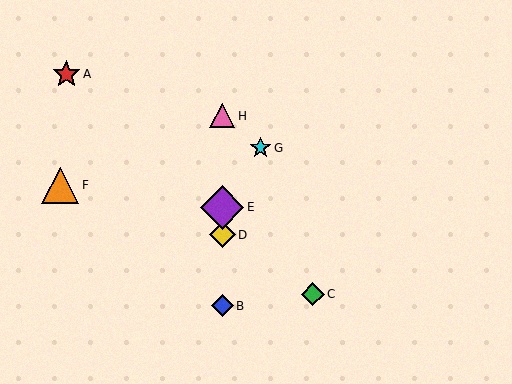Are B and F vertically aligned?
No, B is at x≈222 and F is at x≈60.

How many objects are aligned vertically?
4 objects (B, D, E, H) are aligned vertically.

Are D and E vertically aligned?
Yes, both are at x≈222.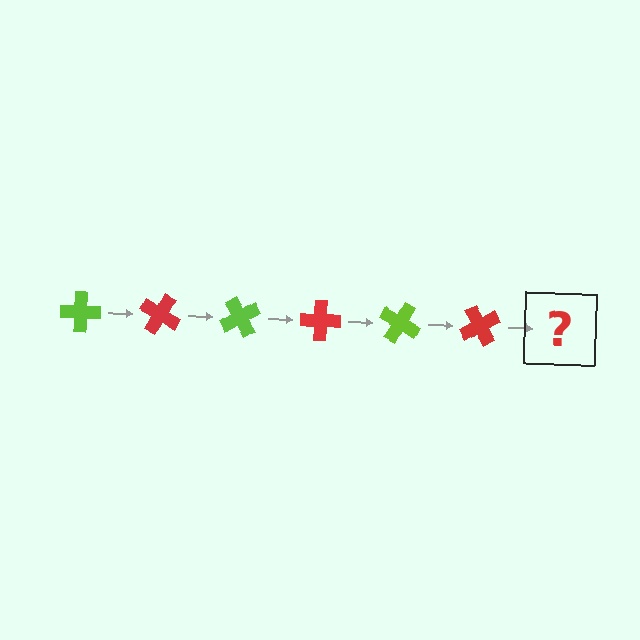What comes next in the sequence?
The next element should be a lime cross, rotated 180 degrees from the start.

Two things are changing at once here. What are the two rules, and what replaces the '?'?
The two rules are that it rotates 30 degrees each step and the color cycles through lime and red. The '?' should be a lime cross, rotated 180 degrees from the start.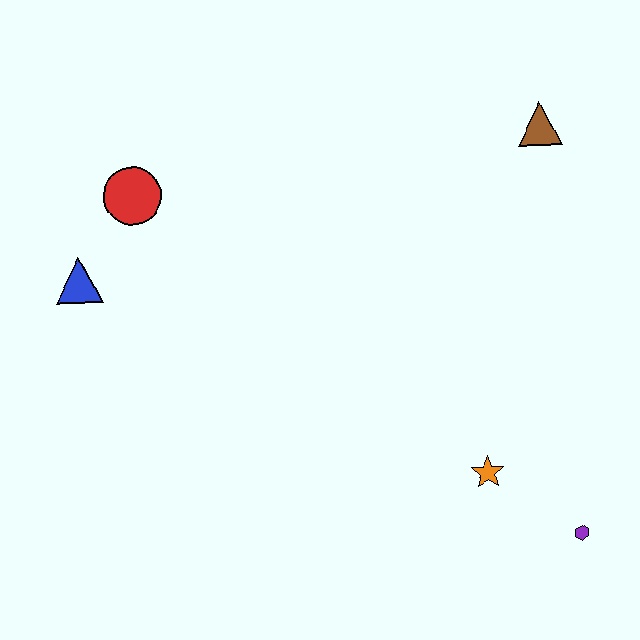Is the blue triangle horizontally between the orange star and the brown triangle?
No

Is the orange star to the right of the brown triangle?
No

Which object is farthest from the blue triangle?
The purple hexagon is farthest from the blue triangle.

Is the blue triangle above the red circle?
No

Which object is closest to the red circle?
The blue triangle is closest to the red circle.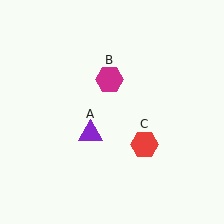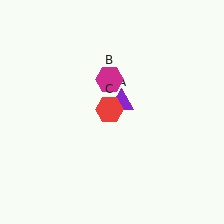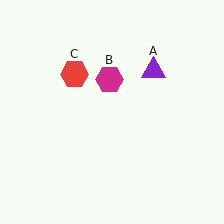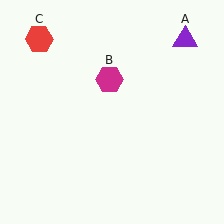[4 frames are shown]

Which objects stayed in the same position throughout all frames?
Magenta hexagon (object B) remained stationary.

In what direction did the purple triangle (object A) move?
The purple triangle (object A) moved up and to the right.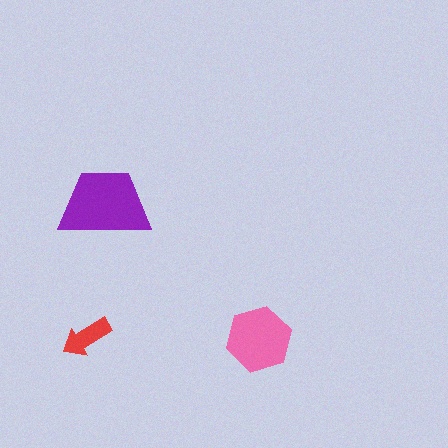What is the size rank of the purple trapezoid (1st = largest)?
1st.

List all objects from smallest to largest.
The red arrow, the pink hexagon, the purple trapezoid.